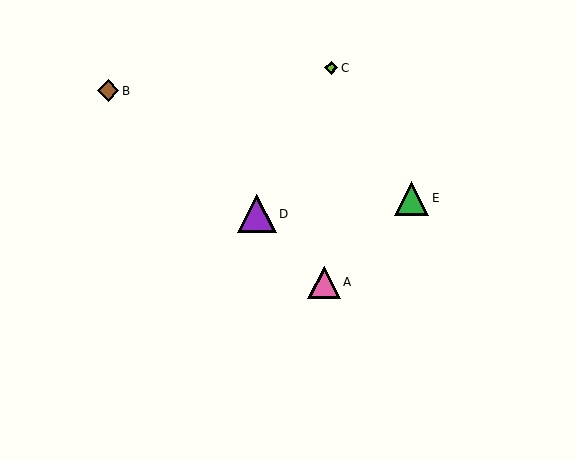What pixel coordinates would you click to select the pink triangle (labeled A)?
Click at (324, 282) to select the pink triangle A.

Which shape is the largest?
The purple triangle (labeled D) is the largest.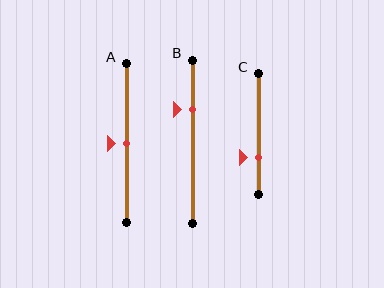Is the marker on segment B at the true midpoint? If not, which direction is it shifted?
No, the marker on segment B is shifted upward by about 20% of the segment length.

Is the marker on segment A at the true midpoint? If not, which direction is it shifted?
Yes, the marker on segment A is at the true midpoint.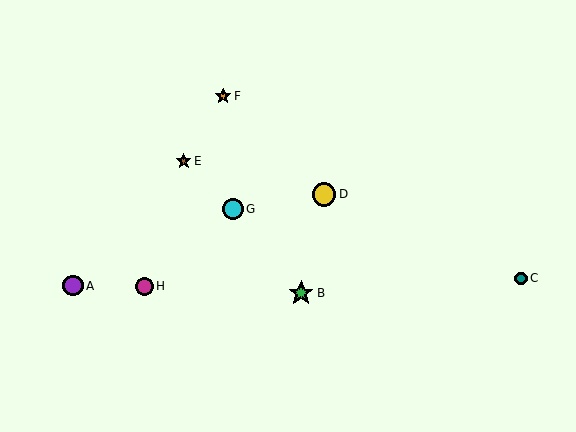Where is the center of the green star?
The center of the green star is at (301, 293).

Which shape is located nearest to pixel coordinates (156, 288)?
The magenta circle (labeled H) at (144, 286) is nearest to that location.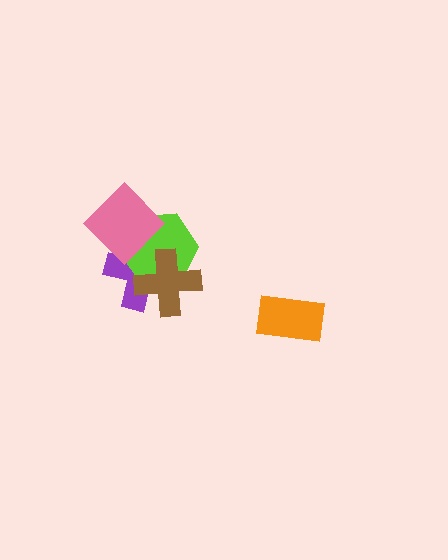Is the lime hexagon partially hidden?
Yes, it is partially covered by another shape.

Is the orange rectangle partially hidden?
No, no other shape covers it.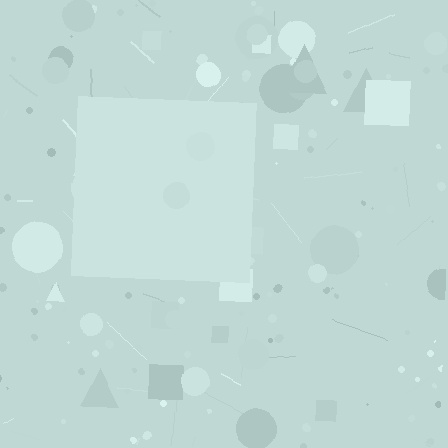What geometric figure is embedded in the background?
A square is embedded in the background.